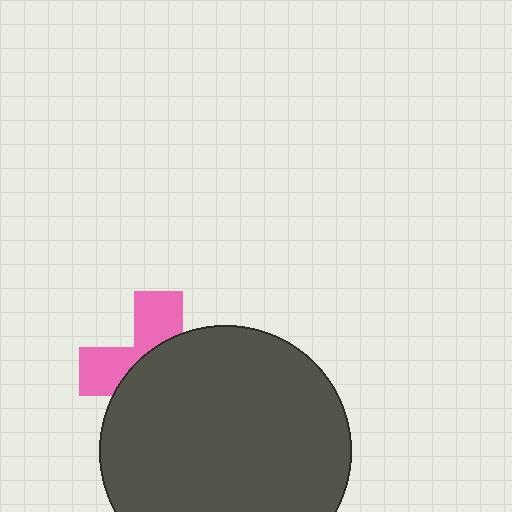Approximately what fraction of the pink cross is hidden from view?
Roughly 63% of the pink cross is hidden behind the dark gray circle.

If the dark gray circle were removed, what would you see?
You would see the complete pink cross.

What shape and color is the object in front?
The object in front is a dark gray circle.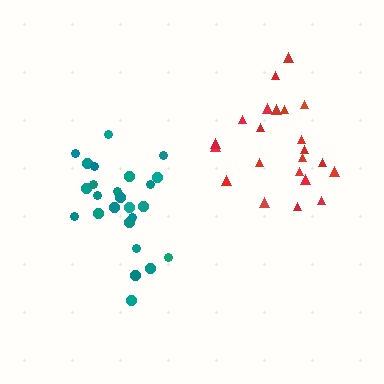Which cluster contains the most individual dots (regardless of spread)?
Teal (25).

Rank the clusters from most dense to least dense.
teal, red.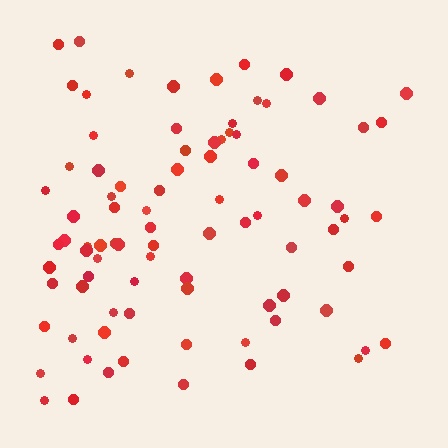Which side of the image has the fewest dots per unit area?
The right.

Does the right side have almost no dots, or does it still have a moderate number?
Still a moderate number, just noticeably fewer than the left.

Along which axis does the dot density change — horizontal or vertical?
Horizontal.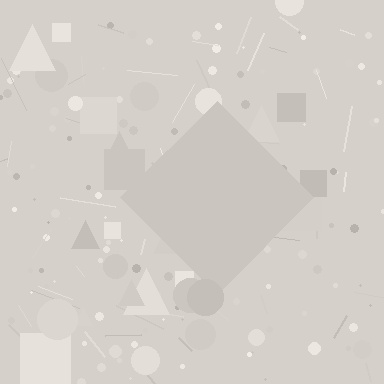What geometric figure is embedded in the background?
A diamond is embedded in the background.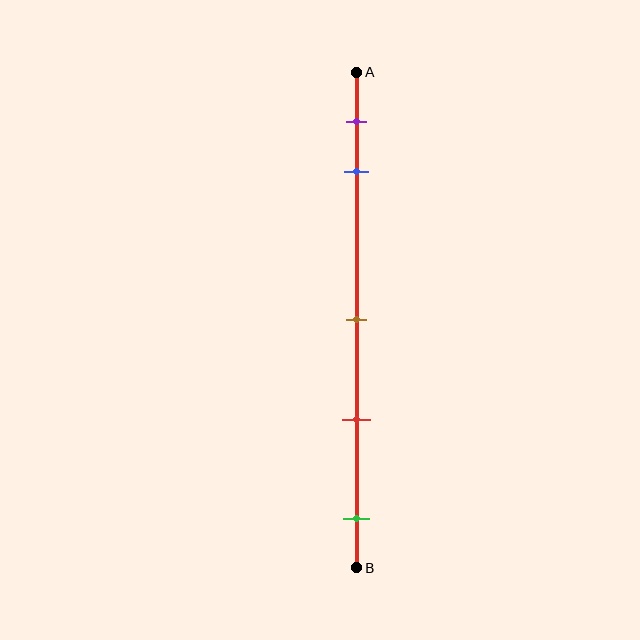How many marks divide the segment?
There are 5 marks dividing the segment.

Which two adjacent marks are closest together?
The purple and blue marks are the closest adjacent pair.